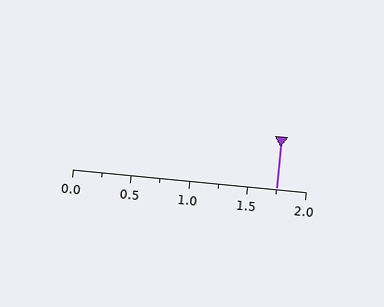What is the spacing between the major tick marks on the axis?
The major ticks are spaced 0.5 apart.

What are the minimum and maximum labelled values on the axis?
The axis runs from 0.0 to 2.0.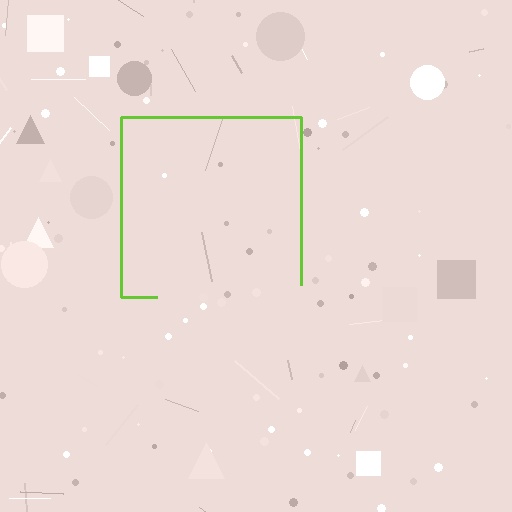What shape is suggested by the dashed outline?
The dashed outline suggests a square.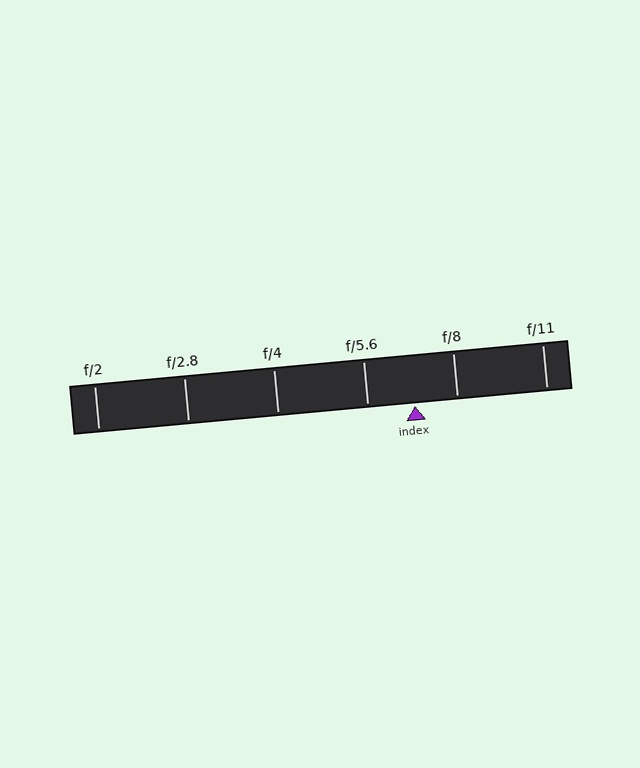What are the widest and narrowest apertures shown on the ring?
The widest aperture shown is f/2 and the narrowest is f/11.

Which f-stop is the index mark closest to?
The index mark is closest to f/8.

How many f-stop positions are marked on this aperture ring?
There are 6 f-stop positions marked.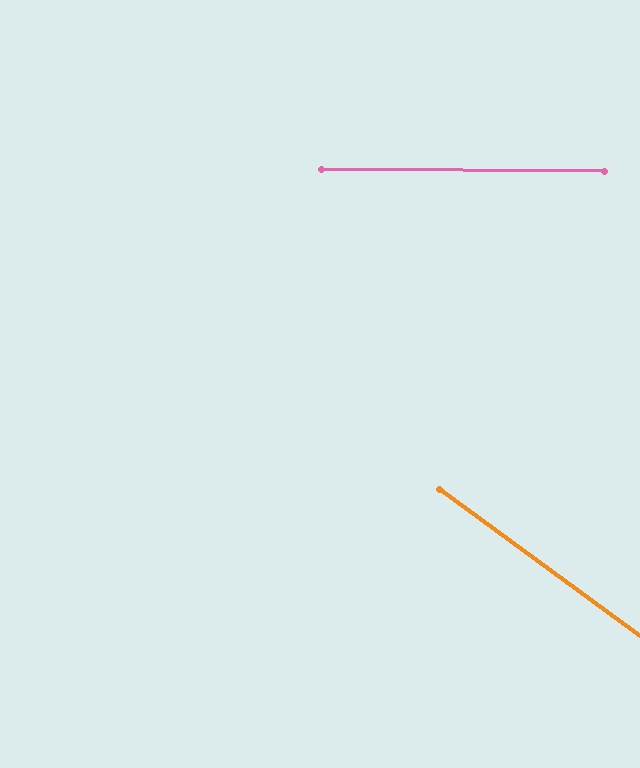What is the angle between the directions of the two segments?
Approximately 36 degrees.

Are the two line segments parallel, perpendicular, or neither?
Neither parallel nor perpendicular — they differ by about 36°.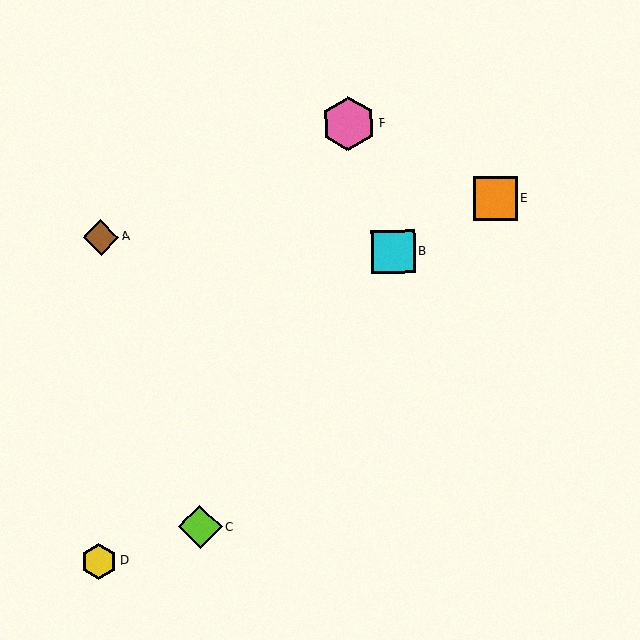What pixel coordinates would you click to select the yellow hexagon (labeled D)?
Click at (99, 561) to select the yellow hexagon D.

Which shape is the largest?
The pink hexagon (labeled F) is the largest.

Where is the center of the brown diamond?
The center of the brown diamond is at (101, 237).